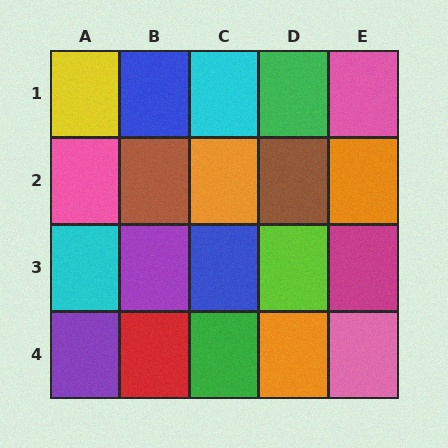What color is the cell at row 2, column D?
Brown.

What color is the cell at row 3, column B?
Purple.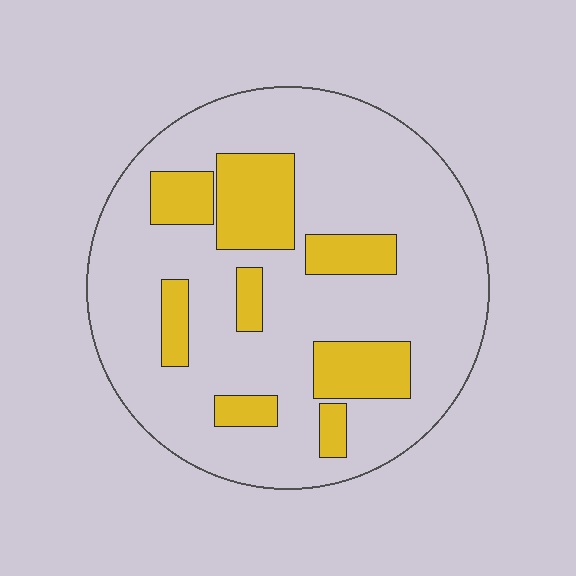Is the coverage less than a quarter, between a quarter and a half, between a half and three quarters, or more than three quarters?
Less than a quarter.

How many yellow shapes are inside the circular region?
8.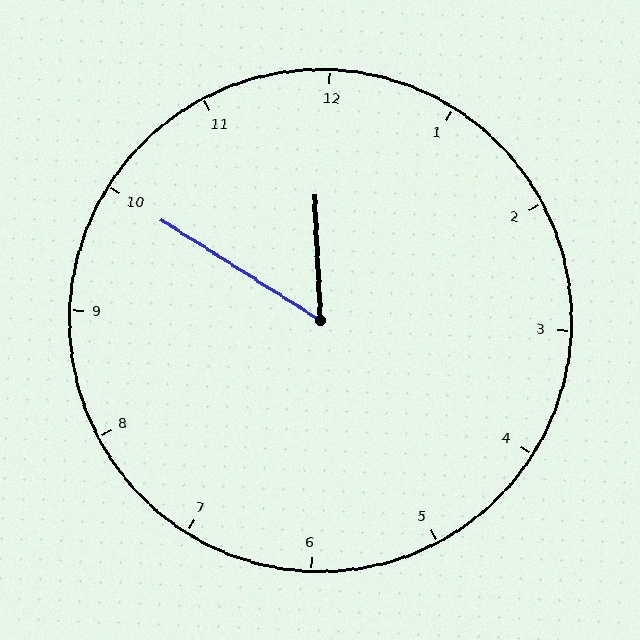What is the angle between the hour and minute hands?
Approximately 55 degrees.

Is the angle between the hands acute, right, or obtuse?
It is acute.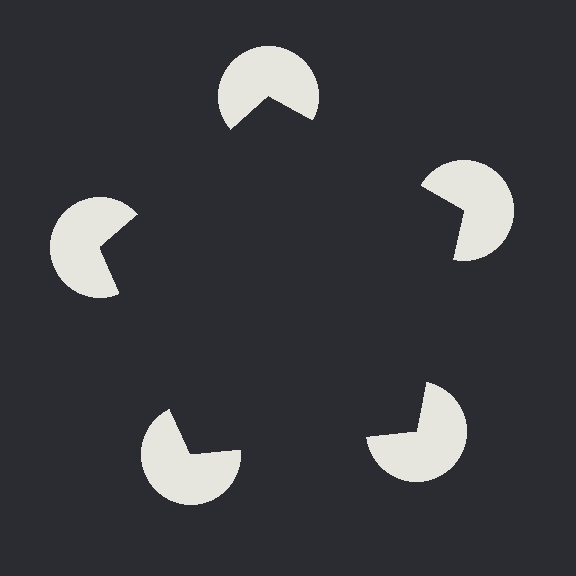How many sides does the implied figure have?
5 sides.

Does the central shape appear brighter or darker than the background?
It typically appears slightly darker than the background, even though no actual brightness change is drawn.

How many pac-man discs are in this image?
There are 5 — one at each vertex of the illusory pentagon.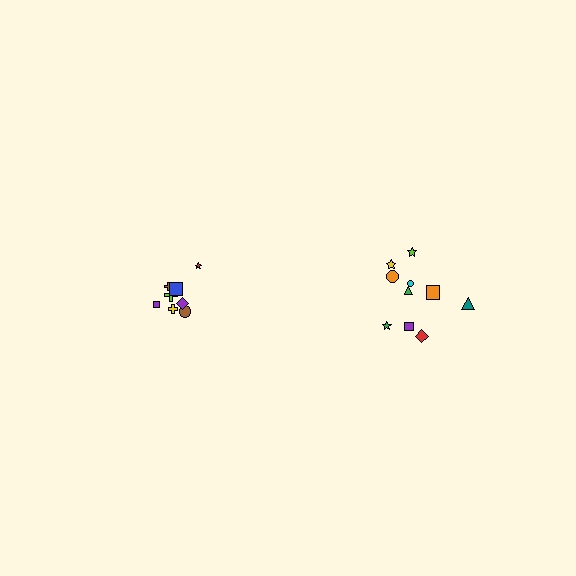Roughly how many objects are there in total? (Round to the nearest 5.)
Roughly 20 objects in total.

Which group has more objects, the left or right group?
The right group.